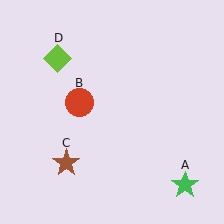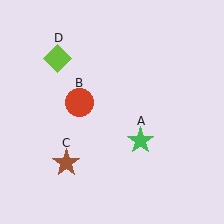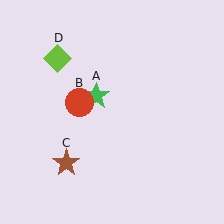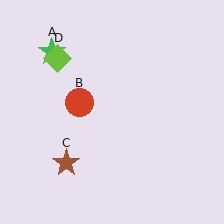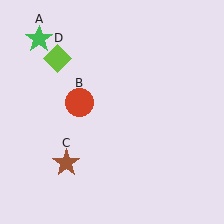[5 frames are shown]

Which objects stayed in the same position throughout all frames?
Red circle (object B) and brown star (object C) and lime diamond (object D) remained stationary.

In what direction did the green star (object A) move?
The green star (object A) moved up and to the left.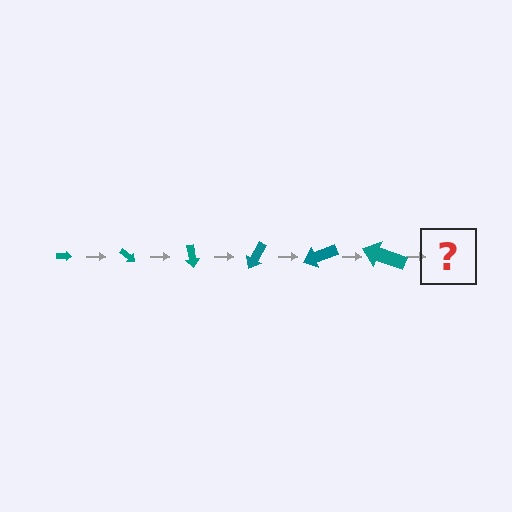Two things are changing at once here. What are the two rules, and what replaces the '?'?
The two rules are that the arrow grows larger each step and it rotates 40 degrees each step. The '?' should be an arrow, larger than the previous one and rotated 240 degrees from the start.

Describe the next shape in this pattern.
It should be an arrow, larger than the previous one and rotated 240 degrees from the start.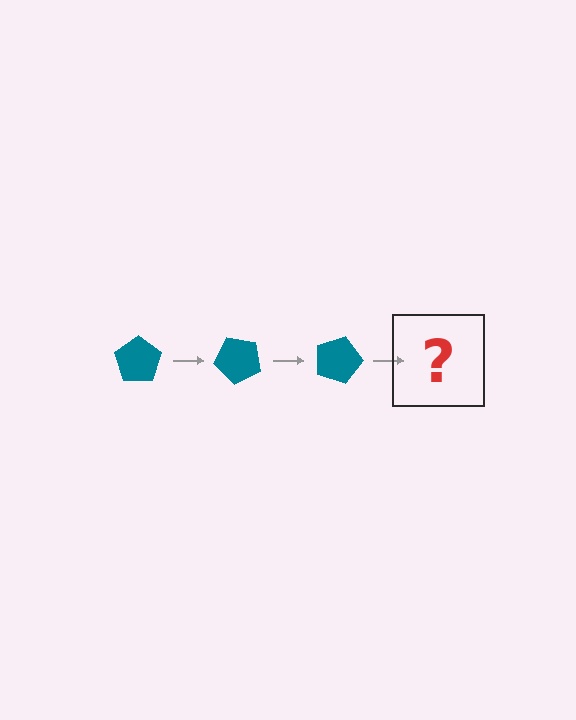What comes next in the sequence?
The next element should be a teal pentagon rotated 135 degrees.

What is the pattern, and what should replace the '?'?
The pattern is that the pentagon rotates 45 degrees each step. The '?' should be a teal pentagon rotated 135 degrees.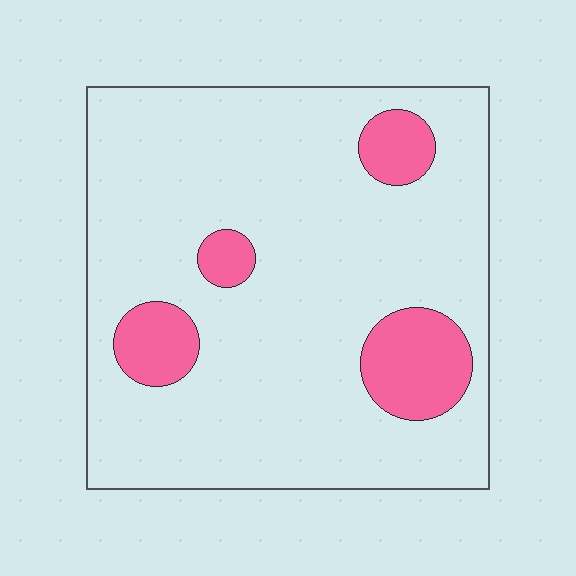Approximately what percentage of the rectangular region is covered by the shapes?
Approximately 15%.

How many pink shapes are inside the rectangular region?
4.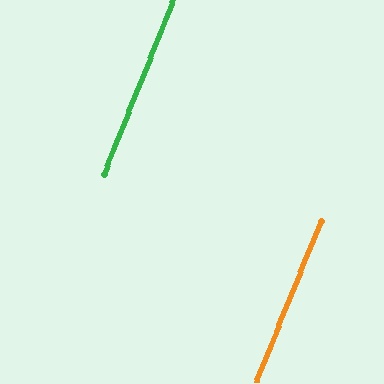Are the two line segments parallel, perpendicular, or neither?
Parallel — their directions differ by only 0.2°.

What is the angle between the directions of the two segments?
Approximately 0 degrees.